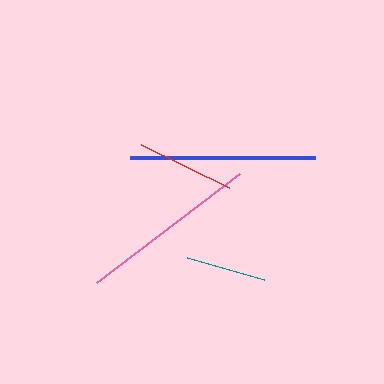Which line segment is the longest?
The blue line is the longest at approximately 185 pixels.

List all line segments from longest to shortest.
From longest to shortest: blue, pink, red, teal.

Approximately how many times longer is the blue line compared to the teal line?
The blue line is approximately 2.3 times the length of the teal line.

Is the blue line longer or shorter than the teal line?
The blue line is longer than the teal line.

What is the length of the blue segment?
The blue segment is approximately 185 pixels long.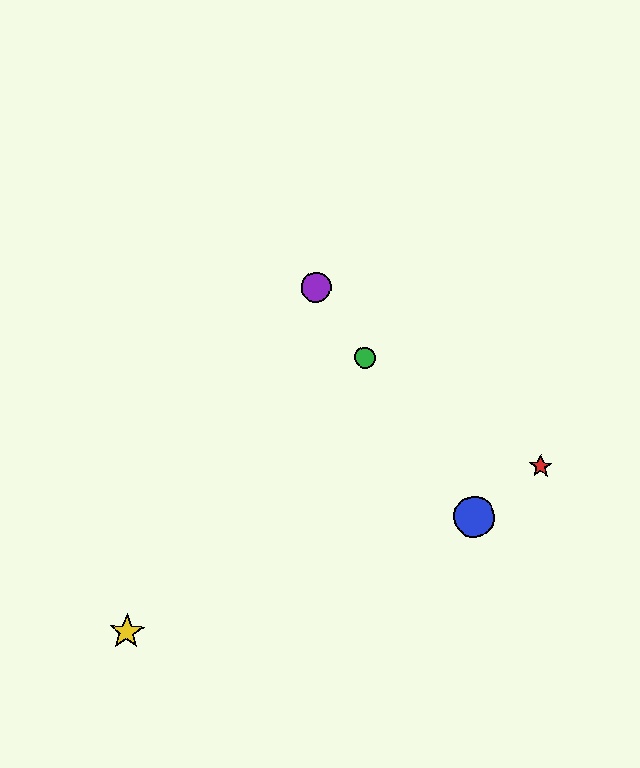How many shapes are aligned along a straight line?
3 shapes (the blue circle, the green circle, the purple circle) are aligned along a straight line.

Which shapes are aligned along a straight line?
The blue circle, the green circle, the purple circle are aligned along a straight line.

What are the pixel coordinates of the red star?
The red star is at (541, 467).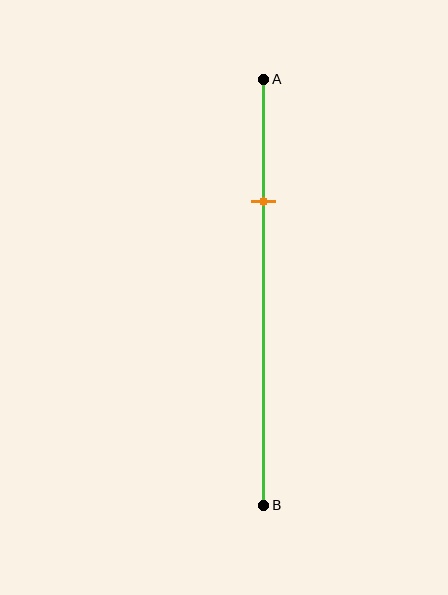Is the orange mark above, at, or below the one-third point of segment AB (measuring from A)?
The orange mark is above the one-third point of segment AB.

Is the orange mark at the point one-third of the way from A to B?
No, the mark is at about 30% from A, not at the 33% one-third point.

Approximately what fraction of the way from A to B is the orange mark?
The orange mark is approximately 30% of the way from A to B.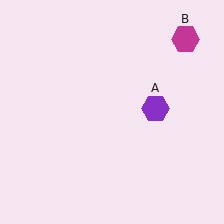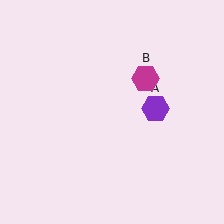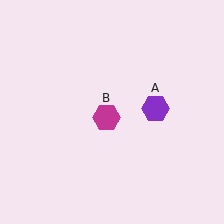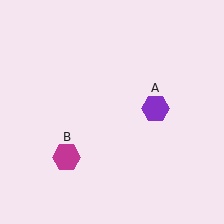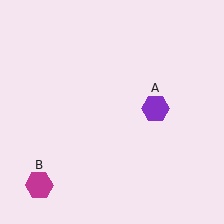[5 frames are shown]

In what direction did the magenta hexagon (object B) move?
The magenta hexagon (object B) moved down and to the left.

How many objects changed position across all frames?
1 object changed position: magenta hexagon (object B).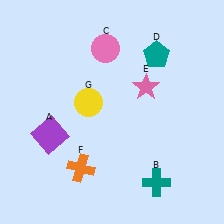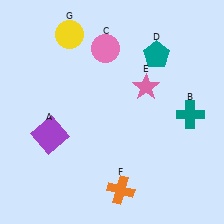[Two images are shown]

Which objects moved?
The objects that moved are: the teal cross (B), the orange cross (F), the yellow circle (G).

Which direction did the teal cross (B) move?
The teal cross (B) moved up.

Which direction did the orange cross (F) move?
The orange cross (F) moved right.